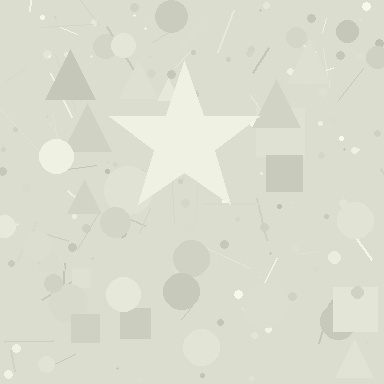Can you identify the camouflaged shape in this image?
The camouflaged shape is a star.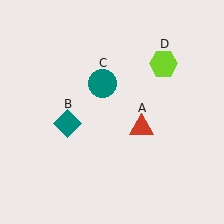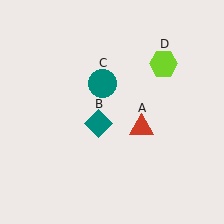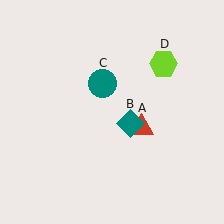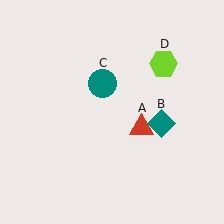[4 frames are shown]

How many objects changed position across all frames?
1 object changed position: teal diamond (object B).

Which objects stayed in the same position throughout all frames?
Red triangle (object A) and teal circle (object C) and lime hexagon (object D) remained stationary.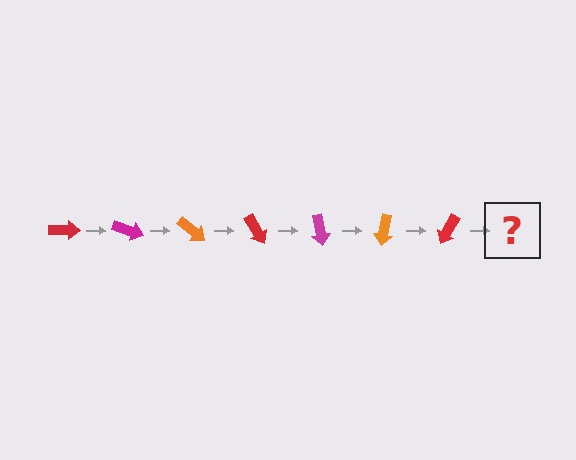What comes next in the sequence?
The next element should be a magenta arrow, rotated 140 degrees from the start.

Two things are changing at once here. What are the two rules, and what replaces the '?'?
The two rules are that it rotates 20 degrees each step and the color cycles through red, magenta, and orange. The '?' should be a magenta arrow, rotated 140 degrees from the start.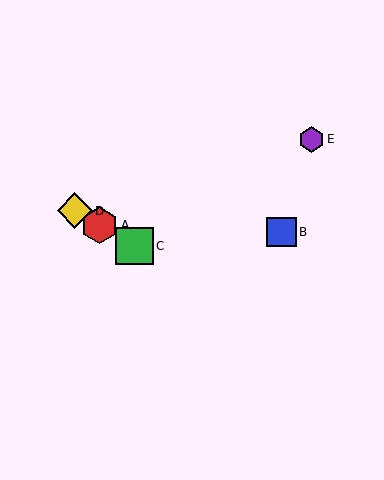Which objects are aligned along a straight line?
Objects A, C, D are aligned along a straight line.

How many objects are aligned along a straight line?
3 objects (A, C, D) are aligned along a straight line.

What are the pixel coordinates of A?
Object A is at (100, 225).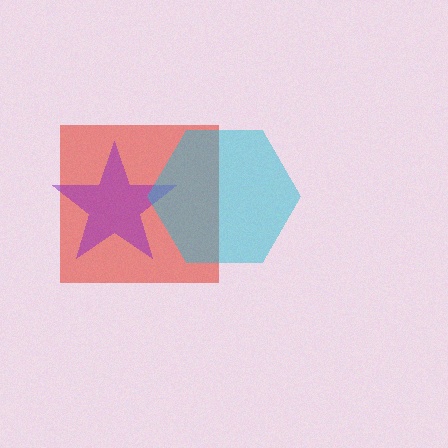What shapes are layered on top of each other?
The layered shapes are: a red square, a purple star, a cyan hexagon.